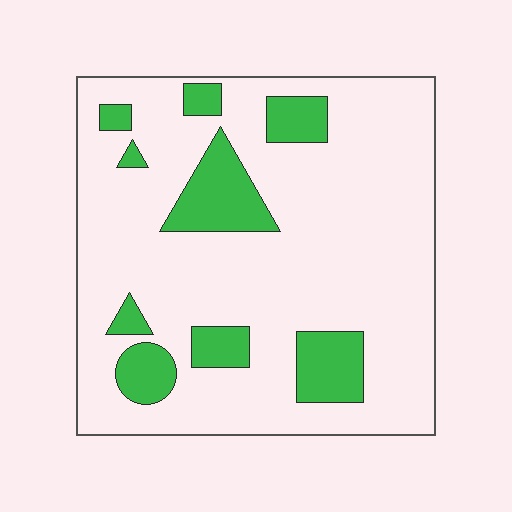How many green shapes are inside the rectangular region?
9.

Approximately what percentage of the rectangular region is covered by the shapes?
Approximately 20%.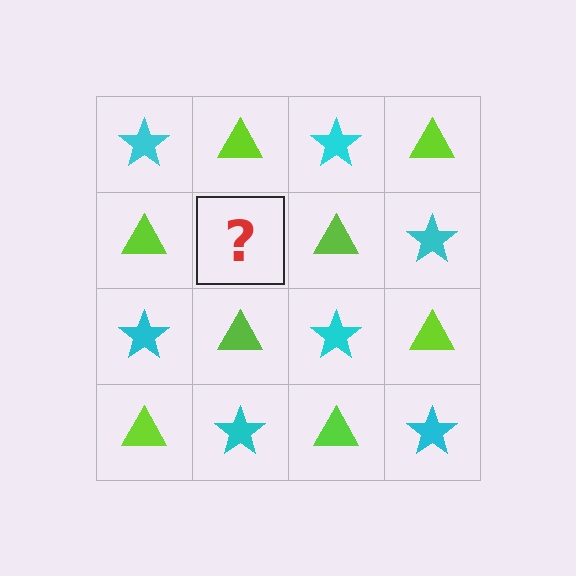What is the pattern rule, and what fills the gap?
The rule is that it alternates cyan star and lime triangle in a checkerboard pattern. The gap should be filled with a cyan star.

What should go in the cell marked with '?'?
The missing cell should contain a cyan star.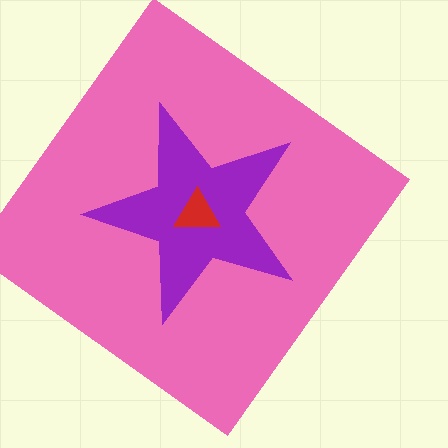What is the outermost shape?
The pink diamond.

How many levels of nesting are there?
3.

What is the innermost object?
The red triangle.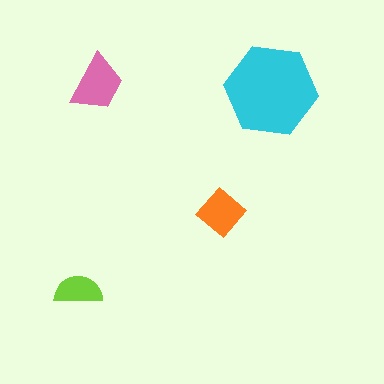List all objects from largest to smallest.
The cyan hexagon, the pink trapezoid, the orange diamond, the lime semicircle.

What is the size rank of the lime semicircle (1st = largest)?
4th.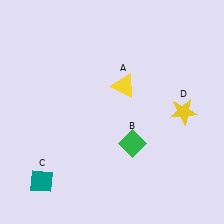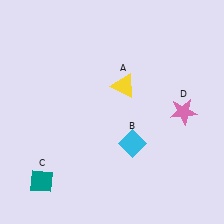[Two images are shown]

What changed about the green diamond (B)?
In Image 1, B is green. In Image 2, it changed to cyan.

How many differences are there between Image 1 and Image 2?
There are 2 differences between the two images.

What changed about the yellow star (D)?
In Image 1, D is yellow. In Image 2, it changed to pink.